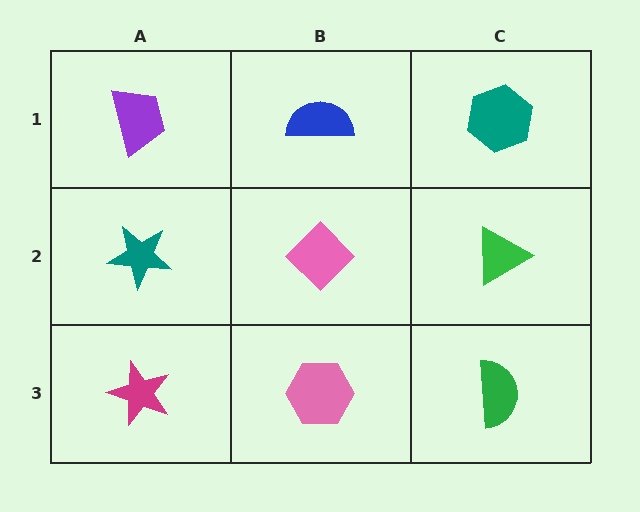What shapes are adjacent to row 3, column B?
A pink diamond (row 2, column B), a magenta star (row 3, column A), a green semicircle (row 3, column C).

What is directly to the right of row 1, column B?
A teal hexagon.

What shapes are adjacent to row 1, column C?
A green triangle (row 2, column C), a blue semicircle (row 1, column B).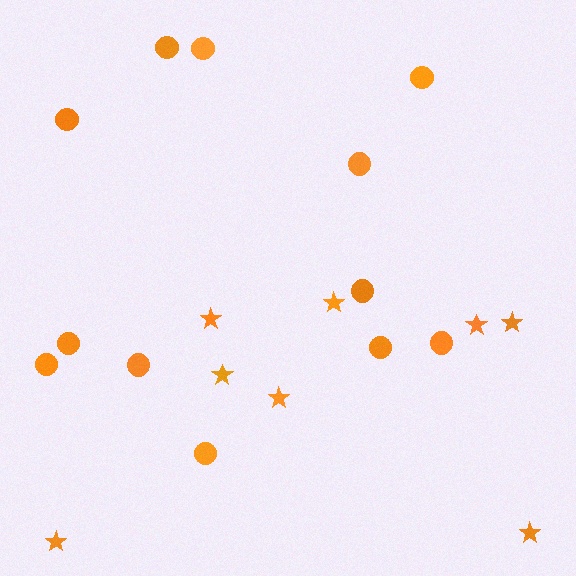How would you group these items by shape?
There are 2 groups: one group of circles (12) and one group of stars (8).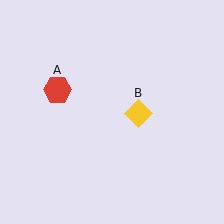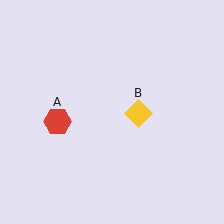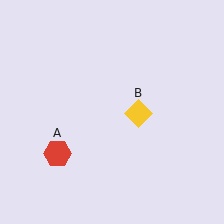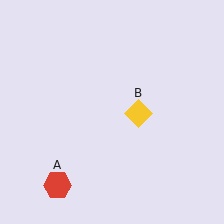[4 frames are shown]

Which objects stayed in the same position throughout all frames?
Yellow diamond (object B) remained stationary.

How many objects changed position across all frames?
1 object changed position: red hexagon (object A).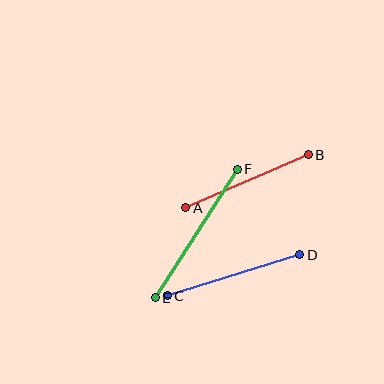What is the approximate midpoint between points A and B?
The midpoint is at approximately (247, 181) pixels.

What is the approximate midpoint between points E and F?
The midpoint is at approximately (196, 234) pixels.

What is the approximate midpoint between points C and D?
The midpoint is at approximately (233, 275) pixels.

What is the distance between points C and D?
The distance is approximately 139 pixels.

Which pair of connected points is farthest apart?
Points E and F are farthest apart.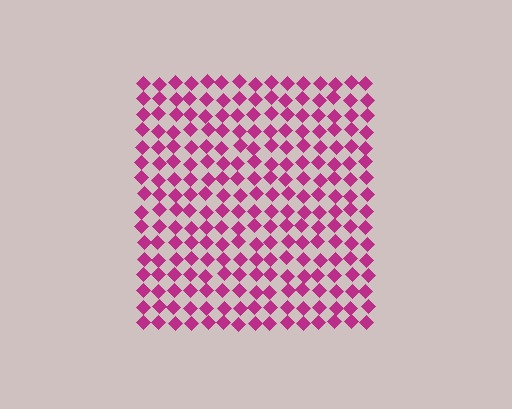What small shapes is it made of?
It is made of small diamonds.